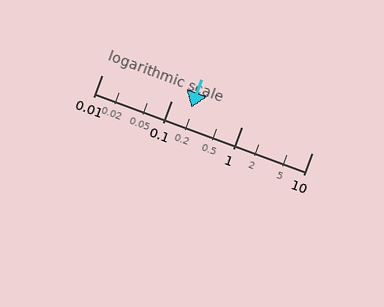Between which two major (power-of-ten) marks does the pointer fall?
The pointer is between 0.1 and 1.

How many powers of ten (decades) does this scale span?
The scale spans 3 decades, from 0.01 to 10.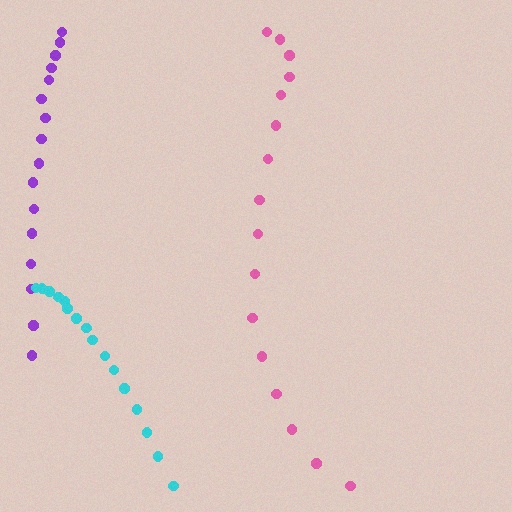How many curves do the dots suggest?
There are 3 distinct paths.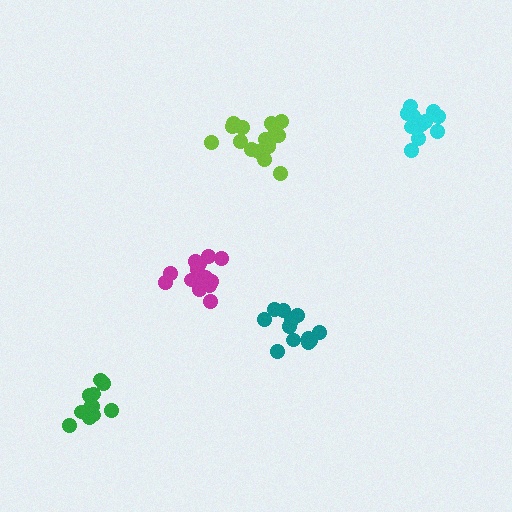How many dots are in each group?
Group 1: 17 dots, Group 2: 15 dots, Group 3: 11 dots, Group 4: 12 dots, Group 5: 11 dots (66 total).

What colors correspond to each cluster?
The clusters are colored: lime, magenta, cyan, teal, green.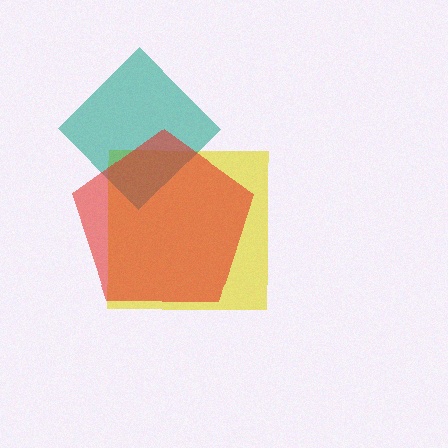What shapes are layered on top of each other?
The layered shapes are: a yellow square, a teal diamond, a red pentagon.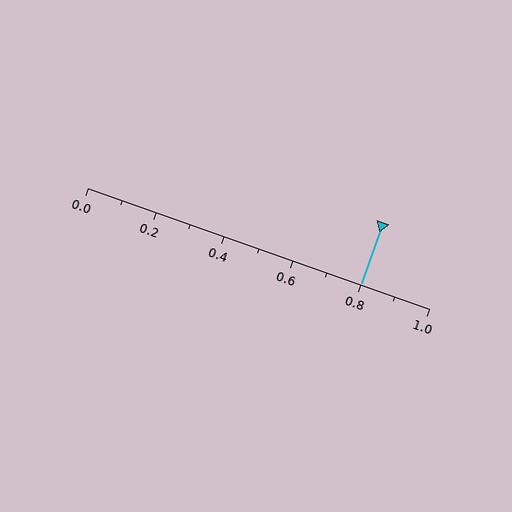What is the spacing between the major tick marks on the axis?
The major ticks are spaced 0.2 apart.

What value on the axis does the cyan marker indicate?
The marker indicates approximately 0.8.